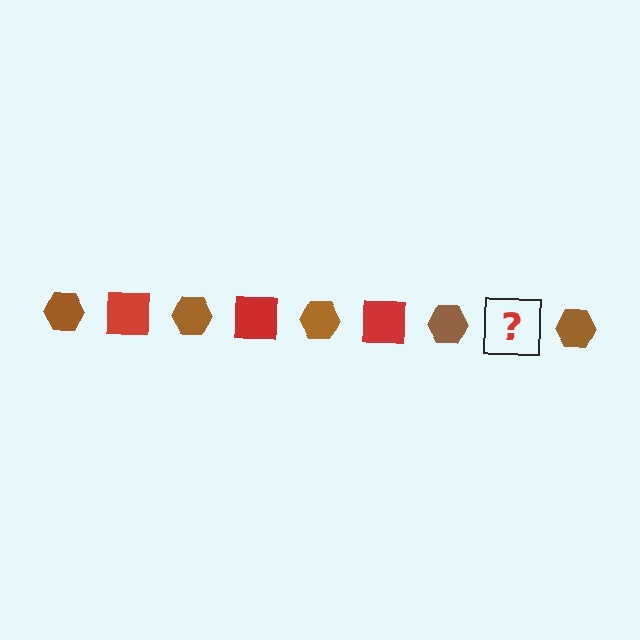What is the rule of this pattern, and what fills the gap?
The rule is that the pattern alternates between brown hexagon and red square. The gap should be filled with a red square.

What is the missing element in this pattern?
The missing element is a red square.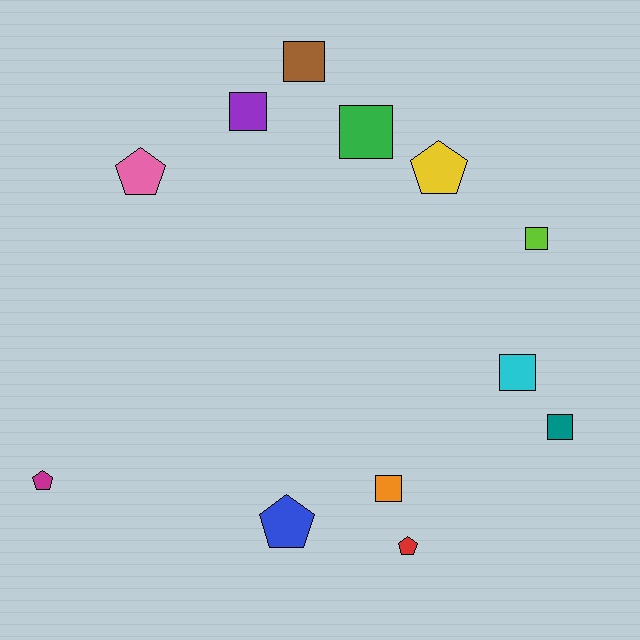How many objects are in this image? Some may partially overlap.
There are 12 objects.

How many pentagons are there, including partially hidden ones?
There are 5 pentagons.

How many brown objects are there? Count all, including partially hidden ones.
There is 1 brown object.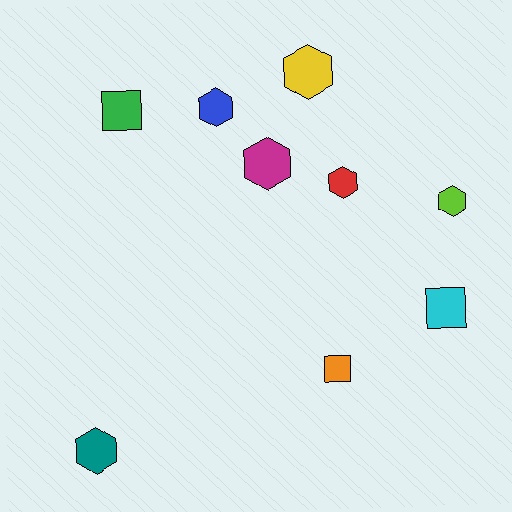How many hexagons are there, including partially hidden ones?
There are 6 hexagons.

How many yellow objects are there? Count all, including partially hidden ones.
There is 1 yellow object.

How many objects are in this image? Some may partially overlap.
There are 9 objects.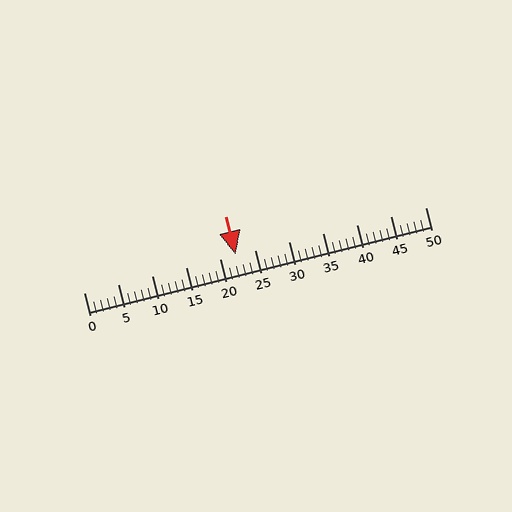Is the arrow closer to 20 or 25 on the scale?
The arrow is closer to 20.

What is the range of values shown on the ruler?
The ruler shows values from 0 to 50.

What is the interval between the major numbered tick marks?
The major tick marks are spaced 5 units apart.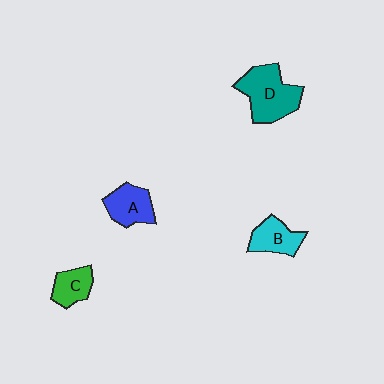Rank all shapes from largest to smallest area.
From largest to smallest: D (teal), A (blue), B (cyan), C (green).